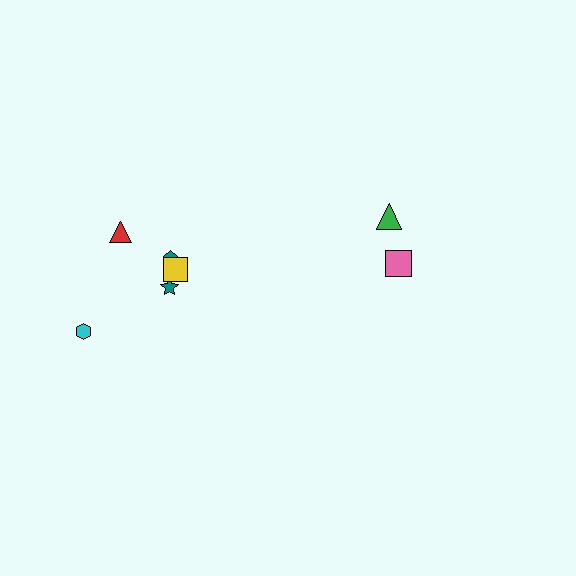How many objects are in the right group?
There are 3 objects.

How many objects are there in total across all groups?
There are 9 objects.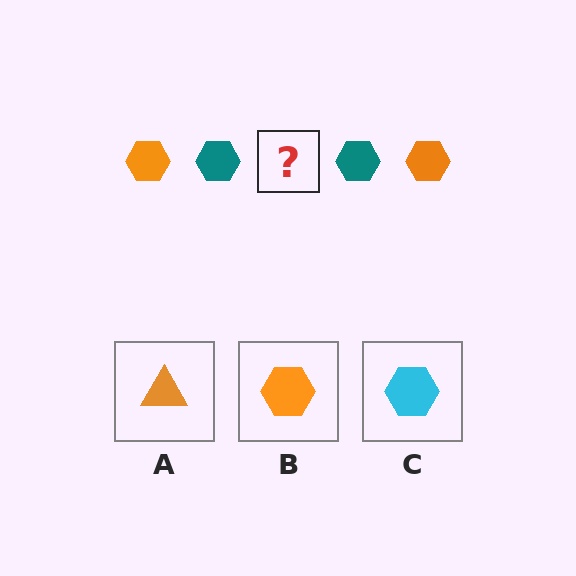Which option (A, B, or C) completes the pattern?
B.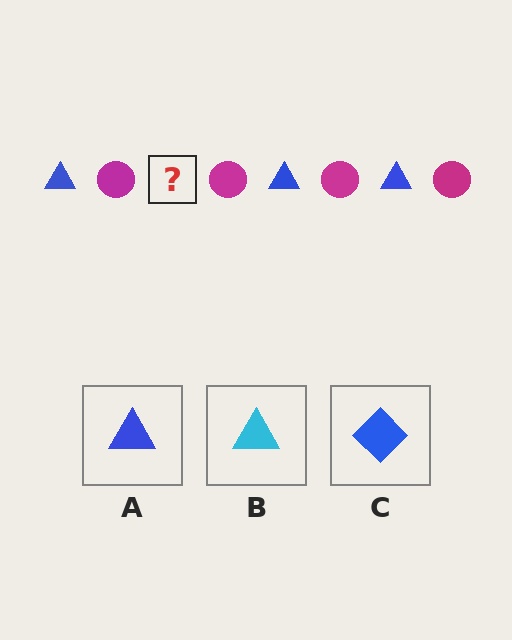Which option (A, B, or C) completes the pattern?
A.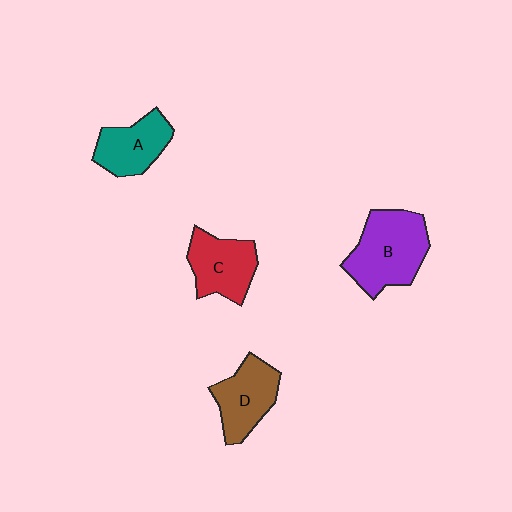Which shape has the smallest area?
Shape A (teal).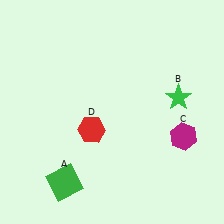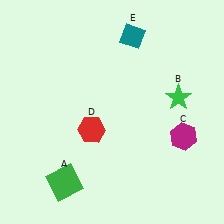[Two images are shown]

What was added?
A teal diamond (E) was added in Image 2.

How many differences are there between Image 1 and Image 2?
There is 1 difference between the two images.